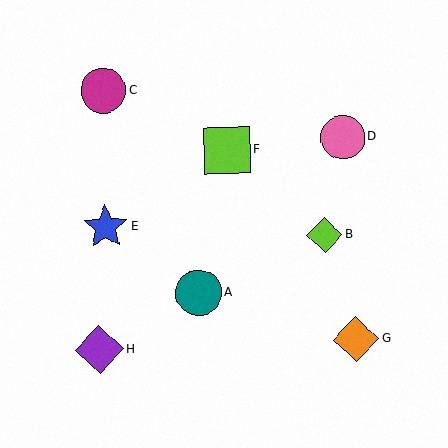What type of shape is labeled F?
Shape F is a lime square.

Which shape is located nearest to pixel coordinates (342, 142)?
The pink circle (labeled D) at (343, 137) is nearest to that location.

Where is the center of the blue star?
The center of the blue star is at (106, 227).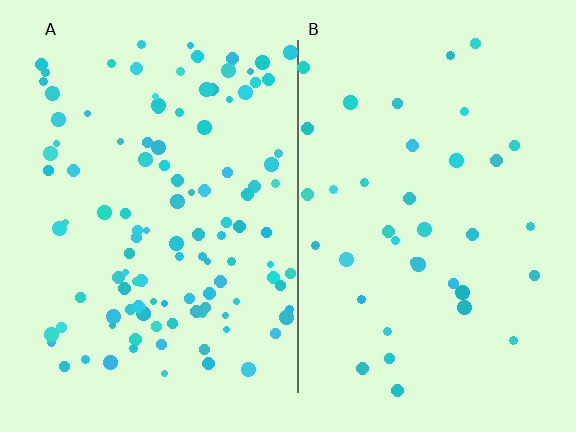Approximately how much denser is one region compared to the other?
Approximately 3.0× — region A over region B.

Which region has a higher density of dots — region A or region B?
A (the left).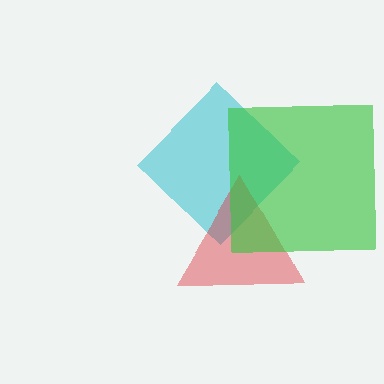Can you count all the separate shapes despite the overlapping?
Yes, there are 3 separate shapes.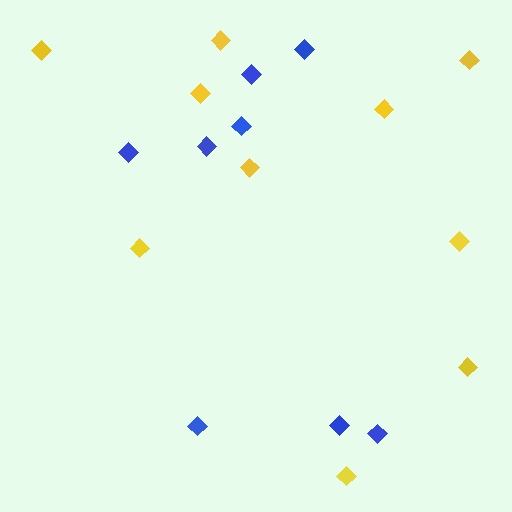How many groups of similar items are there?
There are 2 groups: one group of blue diamonds (8) and one group of yellow diamonds (10).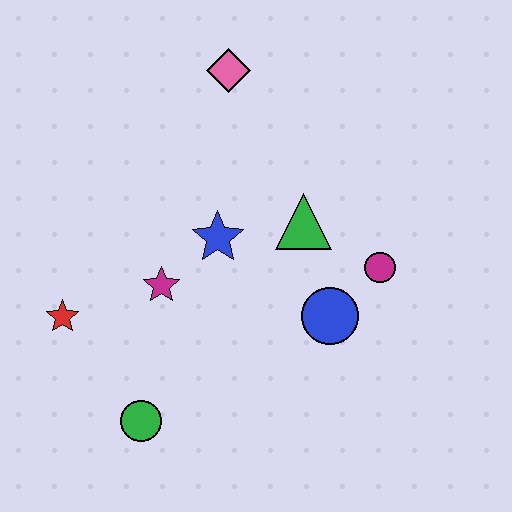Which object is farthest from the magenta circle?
The red star is farthest from the magenta circle.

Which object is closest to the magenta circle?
The blue circle is closest to the magenta circle.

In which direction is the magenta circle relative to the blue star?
The magenta circle is to the right of the blue star.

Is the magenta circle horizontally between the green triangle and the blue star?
No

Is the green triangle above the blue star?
Yes